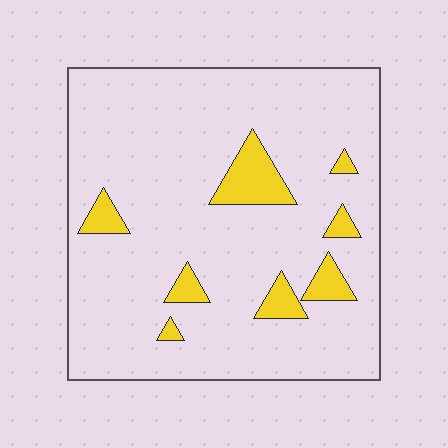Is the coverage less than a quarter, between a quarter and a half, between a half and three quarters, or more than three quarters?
Less than a quarter.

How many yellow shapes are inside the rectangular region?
8.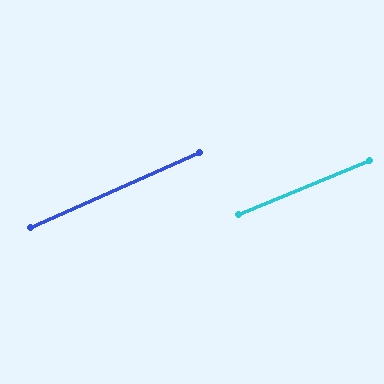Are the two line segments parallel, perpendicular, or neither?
Parallel — their directions differ by only 1.5°.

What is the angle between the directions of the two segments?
Approximately 2 degrees.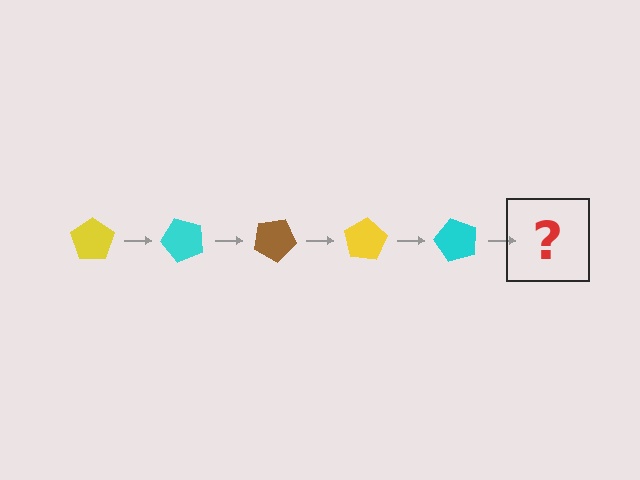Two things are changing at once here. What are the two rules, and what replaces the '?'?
The two rules are that it rotates 50 degrees each step and the color cycles through yellow, cyan, and brown. The '?' should be a brown pentagon, rotated 250 degrees from the start.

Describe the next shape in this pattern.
It should be a brown pentagon, rotated 250 degrees from the start.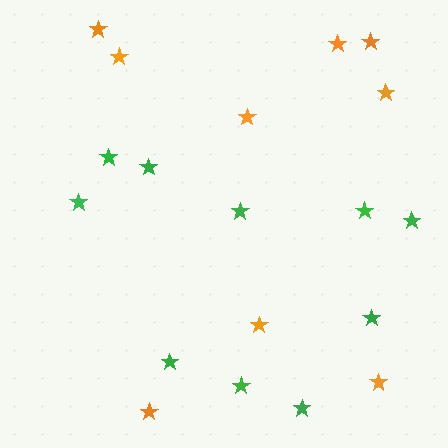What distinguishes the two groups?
There are 2 groups: one group of green stars (10) and one group of orange stars (9).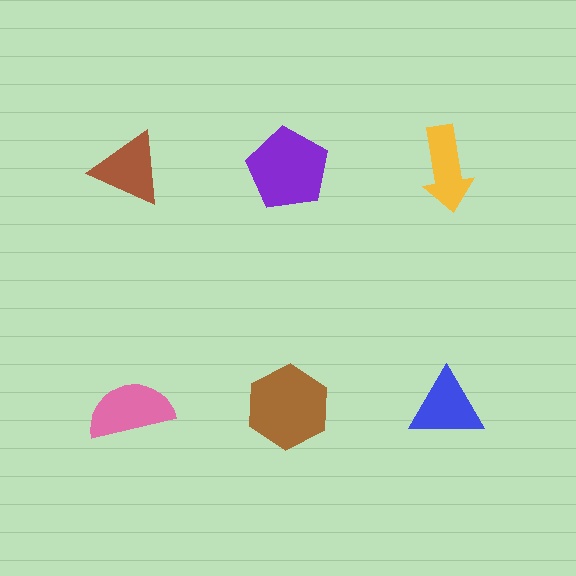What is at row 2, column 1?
A pink semicircle.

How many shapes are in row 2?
3 shapes.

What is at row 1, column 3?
A yellow arrow.